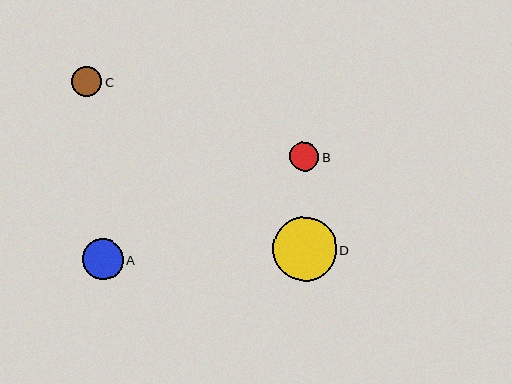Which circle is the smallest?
Circle B is the smallest with a size of approximately 29 pixels.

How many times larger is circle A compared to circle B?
Circle A is approximately 1.4 times the size of circle B.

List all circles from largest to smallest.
From largest to smallest: D, A, C, B.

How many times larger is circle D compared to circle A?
Circle D is approximately 1.6 times the size of circle A.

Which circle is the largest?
Circle D is the largest with a size of approximately 64 pixels.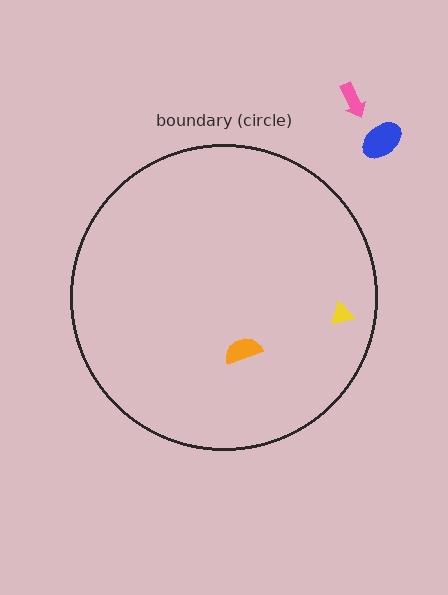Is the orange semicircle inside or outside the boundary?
Inside.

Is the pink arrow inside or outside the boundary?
Outside.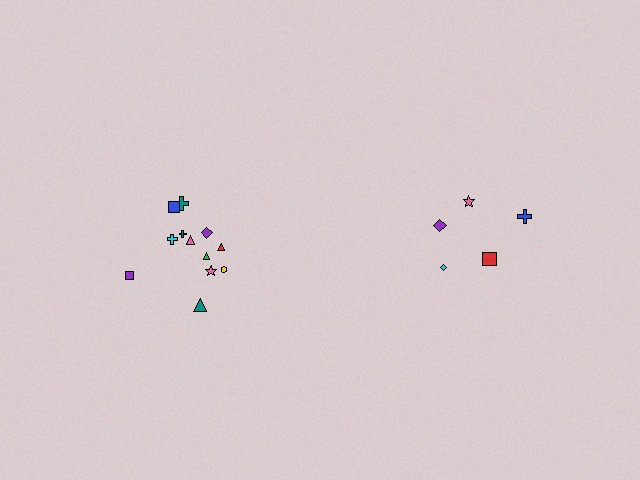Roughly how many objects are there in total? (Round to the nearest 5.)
Roughly 15 objects in total.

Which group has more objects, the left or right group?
The left group.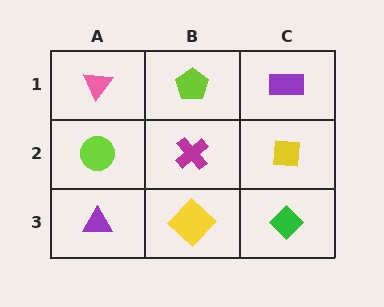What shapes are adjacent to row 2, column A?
A pink triangle (row 1, column A), a purple triangle (row 3, column A), a magenta cross (row 2, column B).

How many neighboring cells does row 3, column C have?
2.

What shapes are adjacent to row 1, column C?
A yellow square (row 2, column C), a lime pentagon (row 1, column B).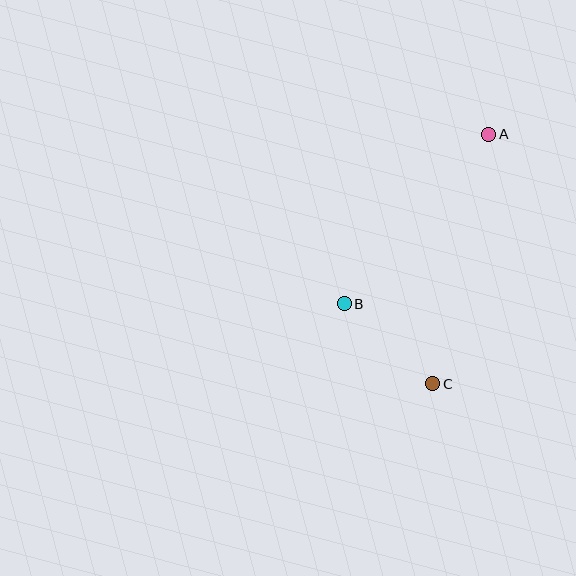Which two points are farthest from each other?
Points A and C are farthest from each other.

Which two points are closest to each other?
Points B and C are closest to each other.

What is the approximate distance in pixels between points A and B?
The distance between A and B is approximately 223 pixels.